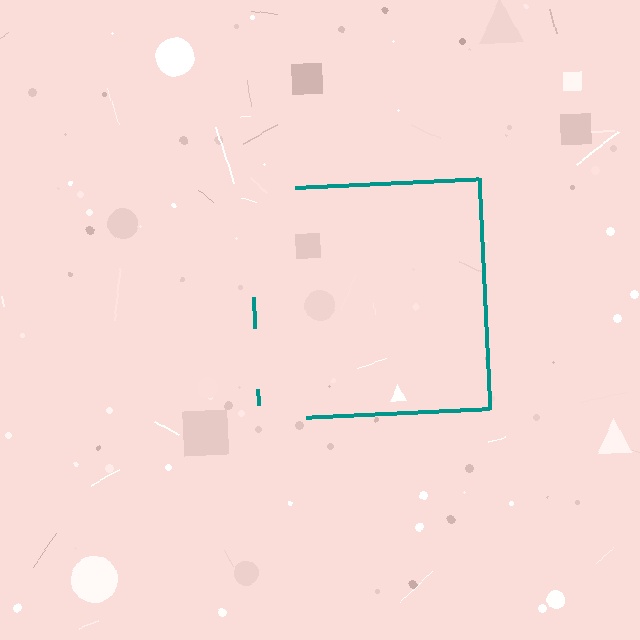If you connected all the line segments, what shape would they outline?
They would outline a square.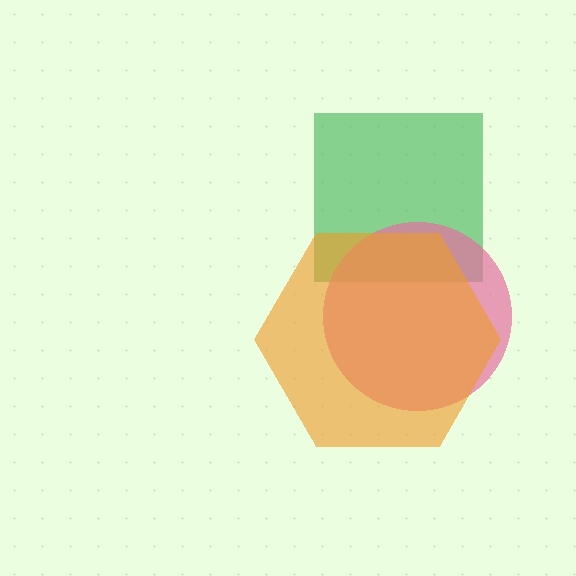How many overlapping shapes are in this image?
There are 3 overlapping shapes in the image.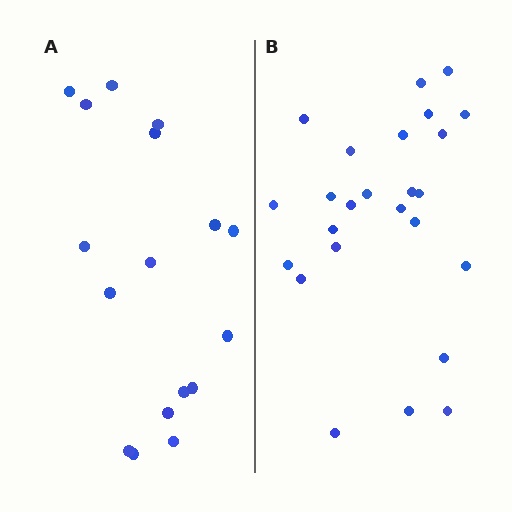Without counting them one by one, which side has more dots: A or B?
Region B (the right region) has more dots.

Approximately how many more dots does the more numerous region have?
Region B has roughly 8 or so more dots than region A.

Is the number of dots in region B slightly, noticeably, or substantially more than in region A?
Region B has substantially more. The ratio is roughly 1.5 to 1.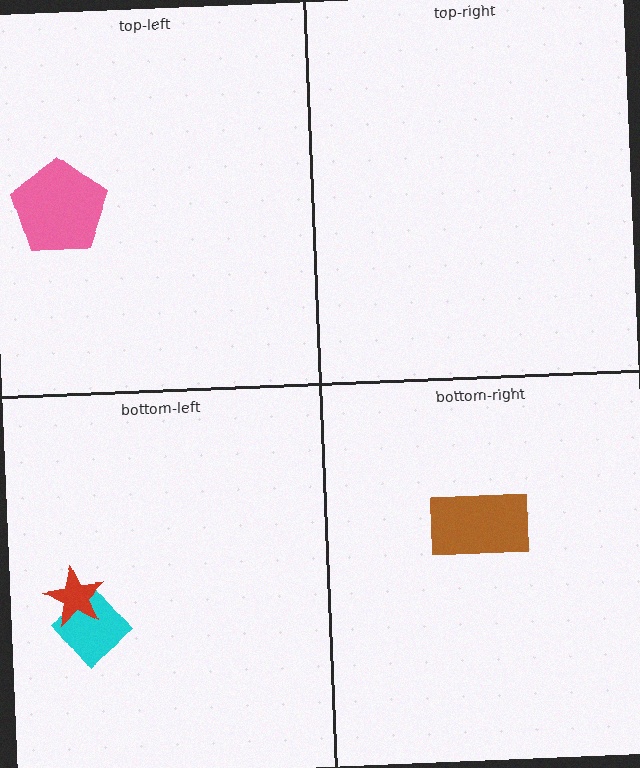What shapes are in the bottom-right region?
The brown rectangle.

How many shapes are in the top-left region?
1.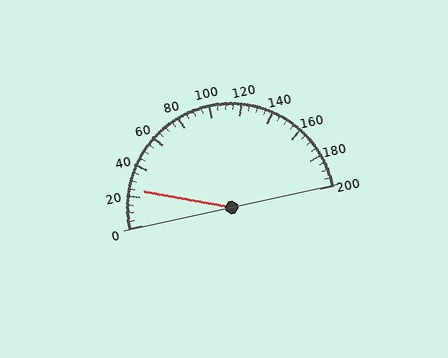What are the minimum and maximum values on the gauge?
The gauge ranges from 0 to 200.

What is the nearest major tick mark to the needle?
The nearest major tick mark is 20.